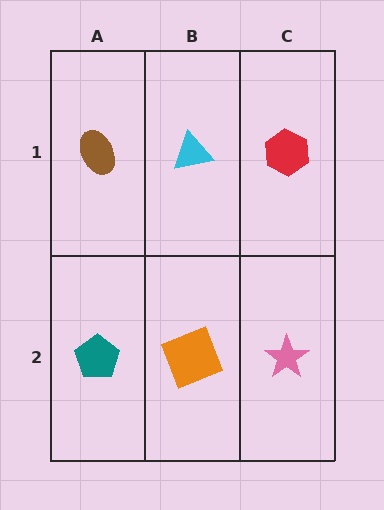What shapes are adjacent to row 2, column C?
A red hexagon (row 1, column C), an orange square (row 2, column B).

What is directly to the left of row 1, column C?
A cyan triangle.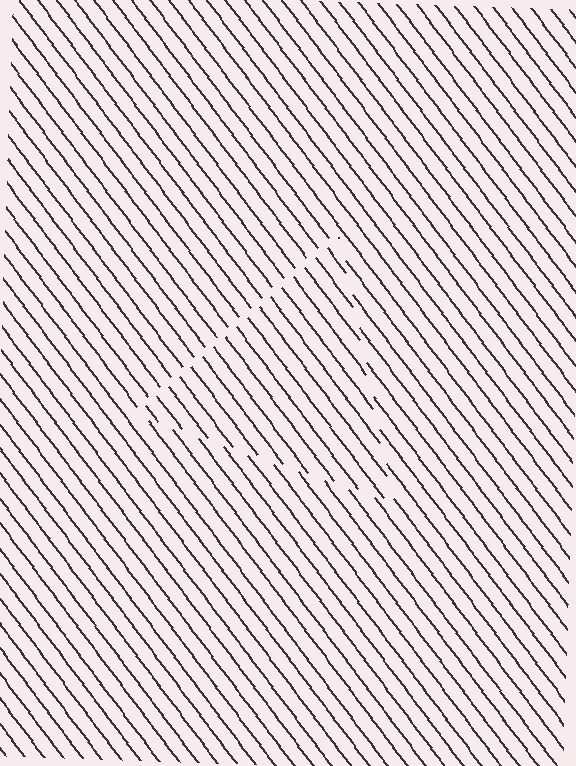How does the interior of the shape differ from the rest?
The interior of the shape contains the same grating, shifted by half a period — the contour is defined by the phase discontinuity where line-ends from the inner and outer gratings abut.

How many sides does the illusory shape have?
3 sides — the line-ends trace a triangle.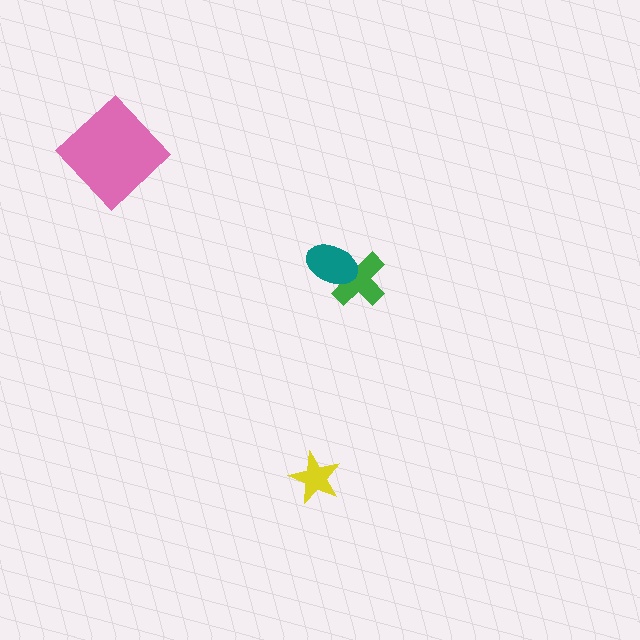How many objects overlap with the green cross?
1 object overlaps with the green cross.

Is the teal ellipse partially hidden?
No, no other shape covers it.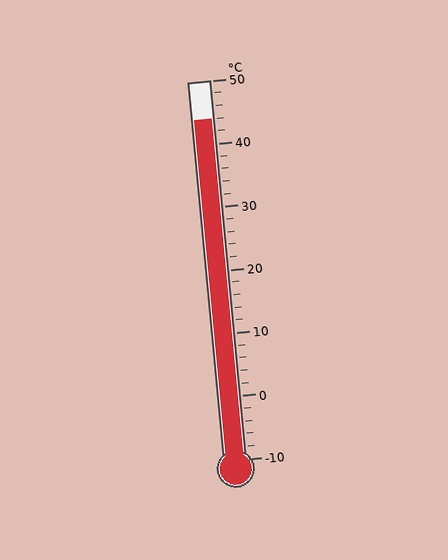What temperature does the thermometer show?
The thermometer shows approximately 44°C.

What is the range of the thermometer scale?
The thermometer scale ranges from -10°C to 50°C.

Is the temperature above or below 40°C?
The temperature is above 40°C.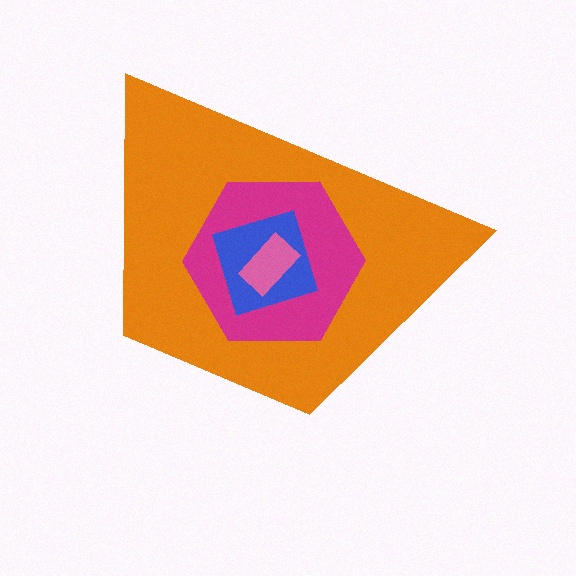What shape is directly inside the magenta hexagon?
The blue diamond.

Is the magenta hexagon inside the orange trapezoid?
Yes.